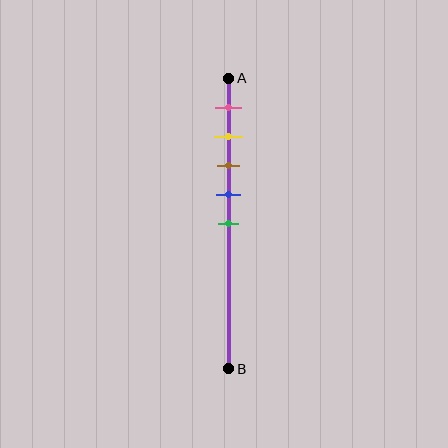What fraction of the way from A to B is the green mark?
The green mark is approximately 50% (0.5) of the way from A to B.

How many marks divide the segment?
There are 5 marks dividing the segment.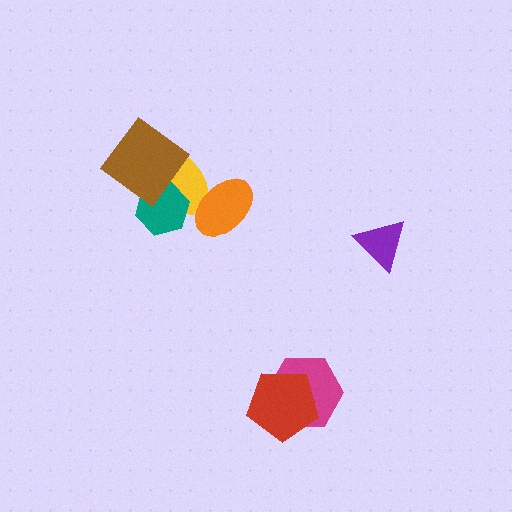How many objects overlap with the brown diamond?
2 objects overlap with the brown diamond.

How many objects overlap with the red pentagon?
1 object overlaps with the red pentagon.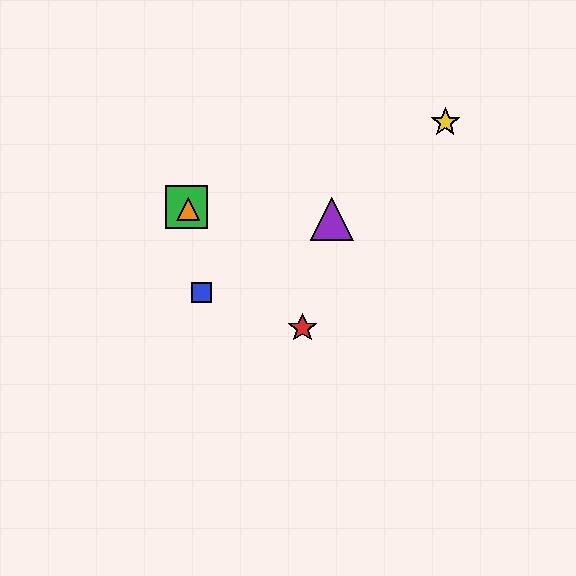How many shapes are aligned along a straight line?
3 shapes (the red star, the green square, the orange triangle) are aligned along a straight line.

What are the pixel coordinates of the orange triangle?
The orange triangle is at (188, 209).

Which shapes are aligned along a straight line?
The red star, the green square, the orange triangle are aligned along a straight line.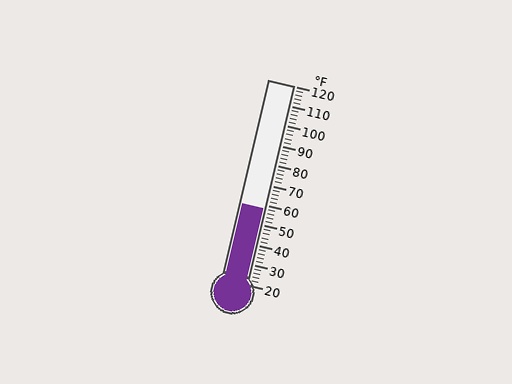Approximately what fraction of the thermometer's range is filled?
The thermometer is filled to approximately 40% of its range.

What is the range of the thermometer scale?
The thermometer scale ranges from 20°F to 120°F.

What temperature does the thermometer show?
The thermometer shows approximately 58°F.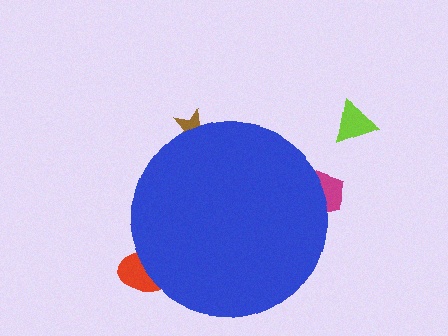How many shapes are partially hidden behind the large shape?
3 shapes are partially hidden.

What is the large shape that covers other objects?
A blue circle.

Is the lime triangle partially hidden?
No, the lime triangle is fully visible.